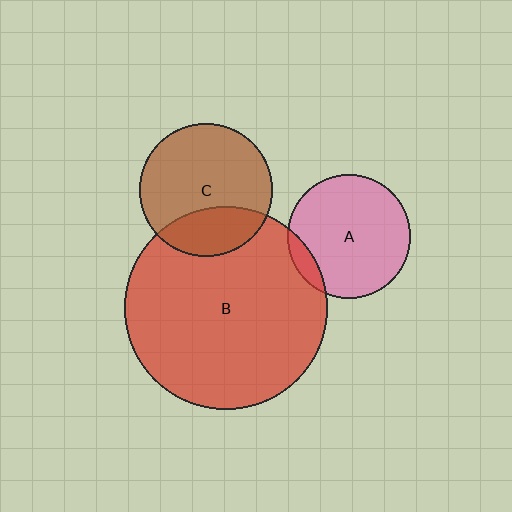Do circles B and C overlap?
Yes.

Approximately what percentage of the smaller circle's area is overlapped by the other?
Approximately 30%.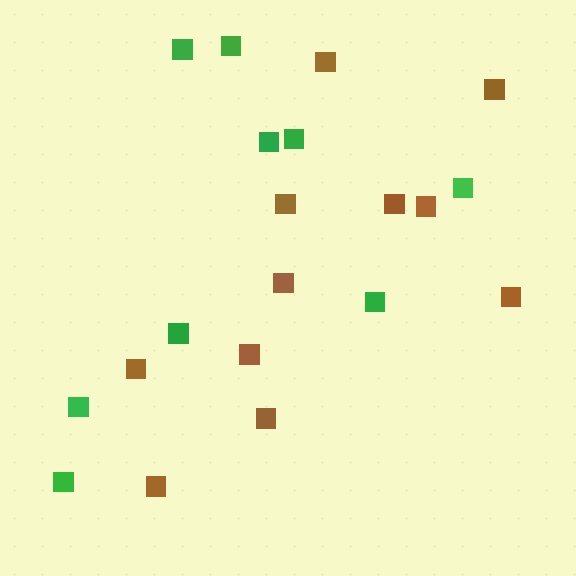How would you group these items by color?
There are 2 groups: one group of green squares (9) and one group of brown squares (11).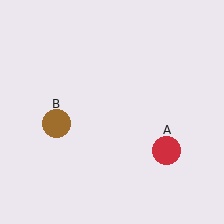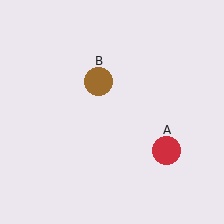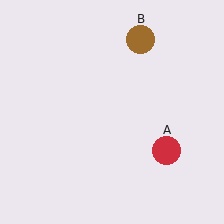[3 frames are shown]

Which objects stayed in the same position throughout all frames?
Red circle (object A) remained stationary.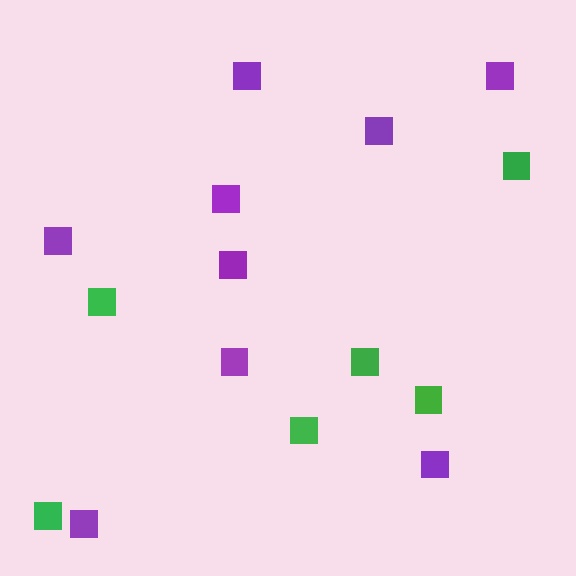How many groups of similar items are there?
There are 2 groups: one group of green squares (6) and one group of purple squares (9).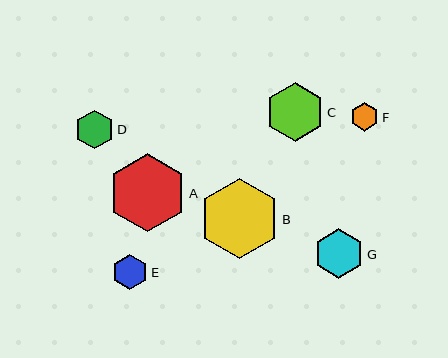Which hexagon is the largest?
Hexagon B is the largest with a size of approximately 80 pixels.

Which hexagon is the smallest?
Hexagon F is the smallest with a size of approximately 28 pixels.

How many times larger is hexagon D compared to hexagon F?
Hexagon D is approximately 1.4 times the size of hexagon F.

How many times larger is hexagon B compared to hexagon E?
Hexagon B is approximately 2.3 times the size of hexagon E.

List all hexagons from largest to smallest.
From largest to smallest: B, A, C, G, D, E, F.